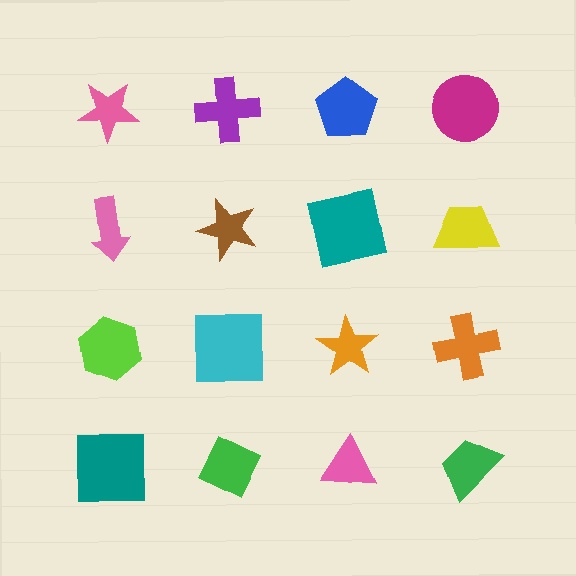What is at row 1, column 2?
A purple cross.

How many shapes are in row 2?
4 shapes.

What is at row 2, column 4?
A yellow trapezoid.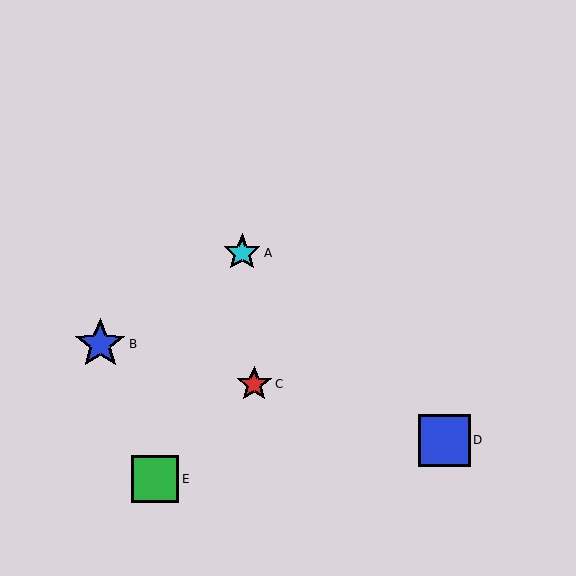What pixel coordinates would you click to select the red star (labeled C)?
Click at (254, 384) to select the red star C.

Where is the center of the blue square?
The center of the blue square is at (444, 440).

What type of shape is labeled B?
Shape B is a blue star.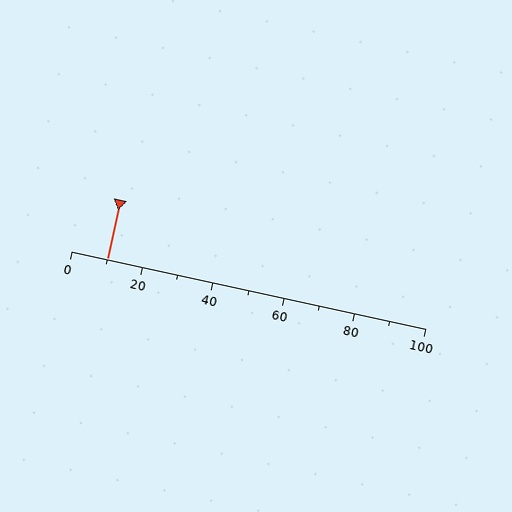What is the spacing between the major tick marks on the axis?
The major ticks are spaced 20 apart.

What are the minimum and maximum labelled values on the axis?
The axis runs from 0 to 100.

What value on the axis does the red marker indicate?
The marker indicates approximately 10.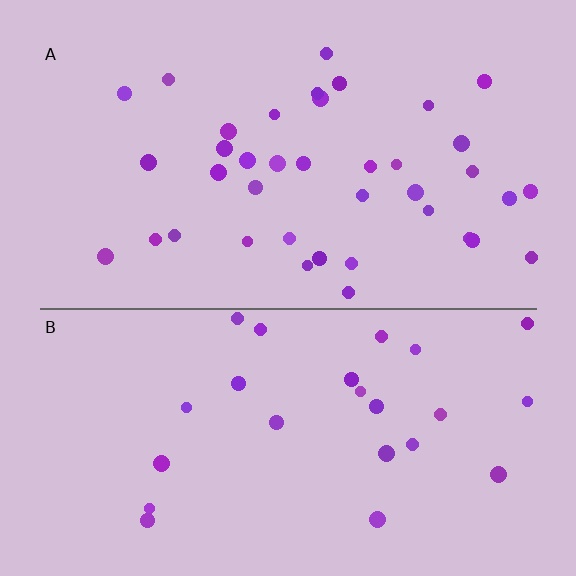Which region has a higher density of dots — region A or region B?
A (the top).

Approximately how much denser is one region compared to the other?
Approximately 1.6× — region A over region B.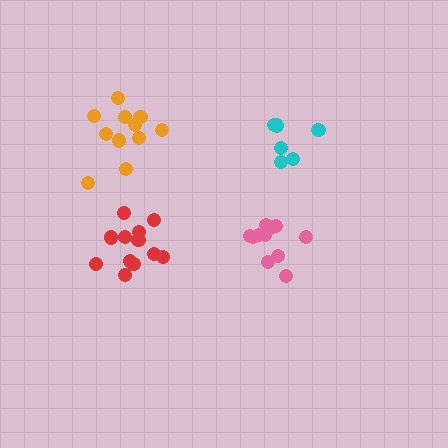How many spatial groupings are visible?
There are 4 spatial groupings.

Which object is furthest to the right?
The cyan cluster is rightmost.